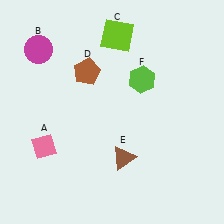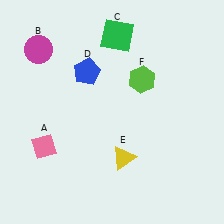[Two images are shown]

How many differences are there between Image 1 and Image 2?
There are 3 differences between the two images.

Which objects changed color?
C changed from lime to green. D changed from brown to blue. E changed from brown to yellow.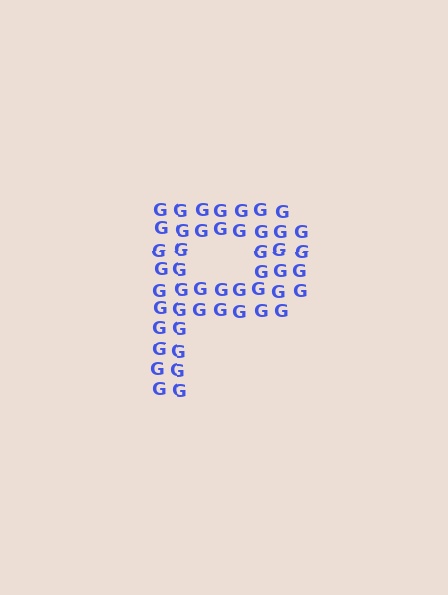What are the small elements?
The small elements are letter G's.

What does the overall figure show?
The overall figure shows the letter P.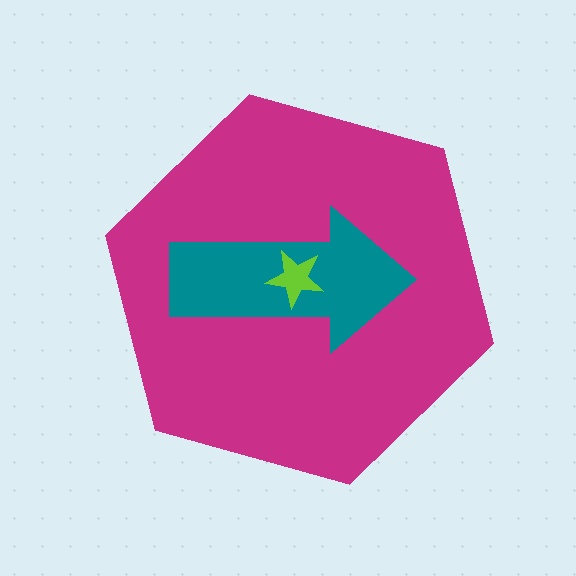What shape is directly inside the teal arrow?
The lime star.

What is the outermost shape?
The magenta hexagon.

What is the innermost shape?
The lime star.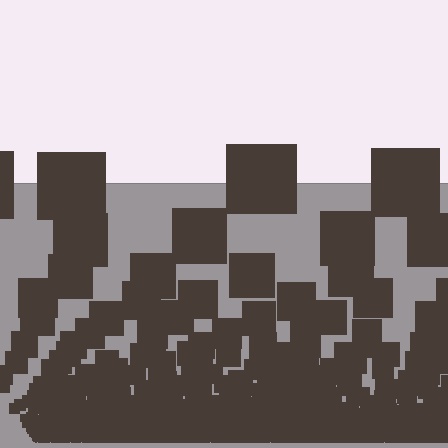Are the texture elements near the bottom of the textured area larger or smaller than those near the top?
Smaller. The gradient is inverted — elements near the bottom are smaller and denser.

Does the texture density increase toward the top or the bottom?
Density increases toward the bottom.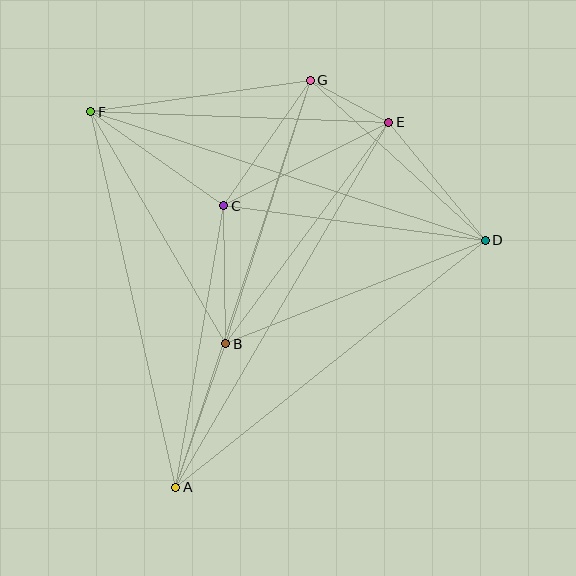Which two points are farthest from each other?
Points A and G are farthest from each other.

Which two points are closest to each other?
Points E and G are closest to each other.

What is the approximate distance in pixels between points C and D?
The distance between C and D is approximately 264 pixels.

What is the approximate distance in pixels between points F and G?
The distance between F and G is approximately 222 pixels.